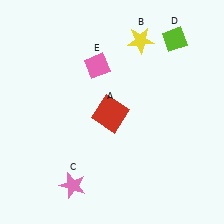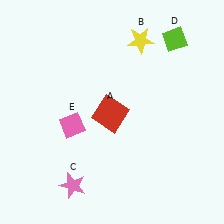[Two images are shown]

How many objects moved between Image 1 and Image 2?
1 object moved between the two images.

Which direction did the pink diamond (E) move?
The pink diamond (E) moved down.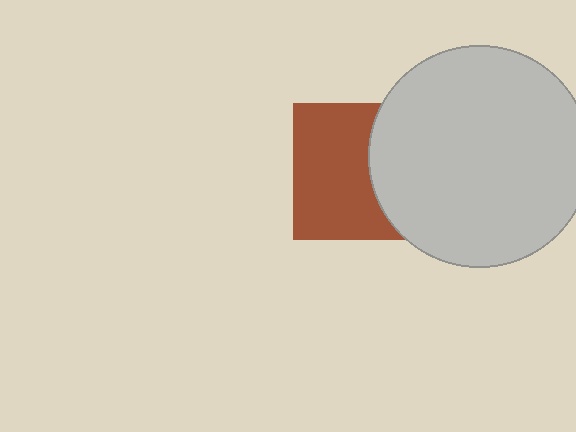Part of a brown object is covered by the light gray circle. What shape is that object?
It is a square.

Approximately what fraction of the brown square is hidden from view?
Roughly 40% of the brown square is hidden behind the light gray circle.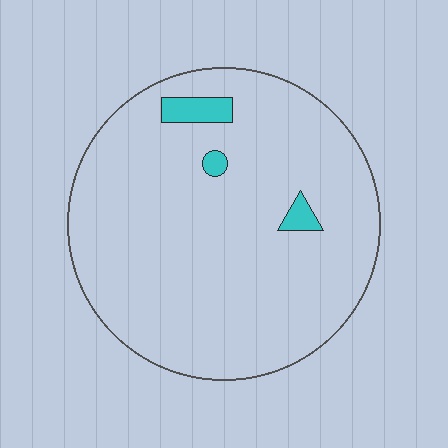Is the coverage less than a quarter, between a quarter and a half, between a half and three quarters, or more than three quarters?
Less than a quarter.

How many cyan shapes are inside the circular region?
3.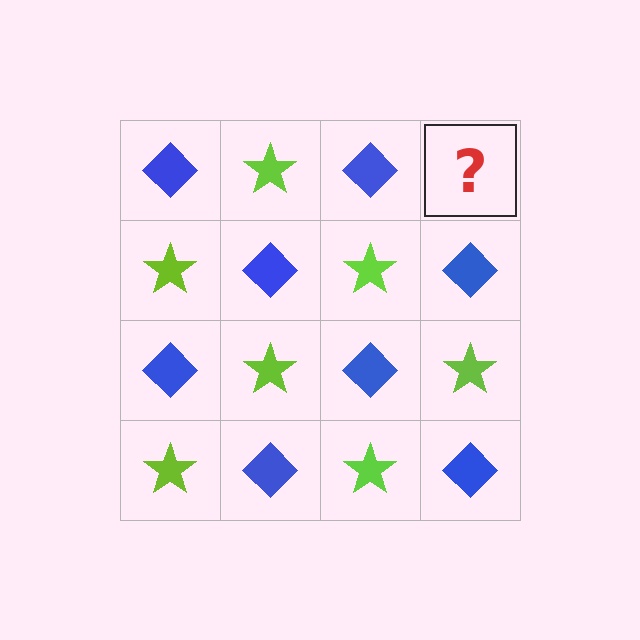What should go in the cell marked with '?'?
The missing cell should contain a lime star.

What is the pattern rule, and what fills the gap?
The rule is that it alternates blue diamond and lime star in a checkerboard pattern. The gap should be filled with a lime star.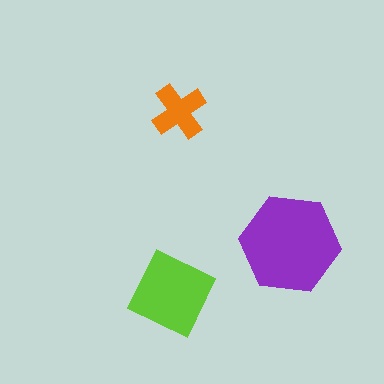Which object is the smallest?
The orange cross.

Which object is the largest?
The purple hexagon.